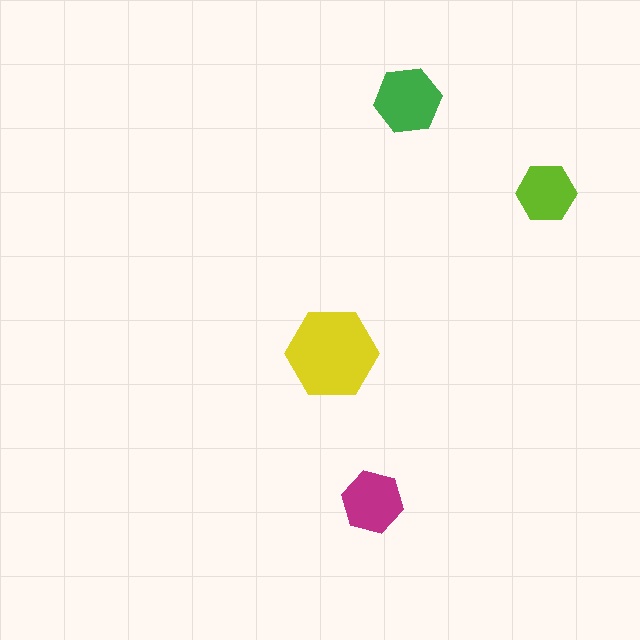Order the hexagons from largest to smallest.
the yellow one, the green one, the magenta one, the lime one.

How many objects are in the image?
There are 4 objects in the image.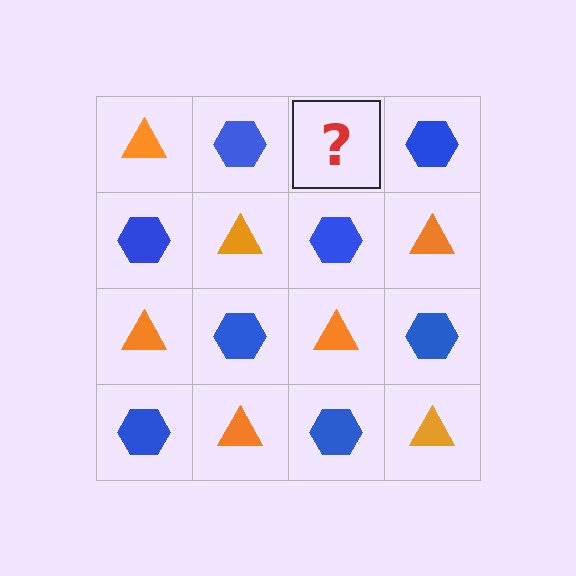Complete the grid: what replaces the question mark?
The question mark should be replaced with an orange triangle.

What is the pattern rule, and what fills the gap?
The rule is that it alternates orange triangle and blue hexagon in a checkerboard pattern. The gap should be filled with an orange triangle.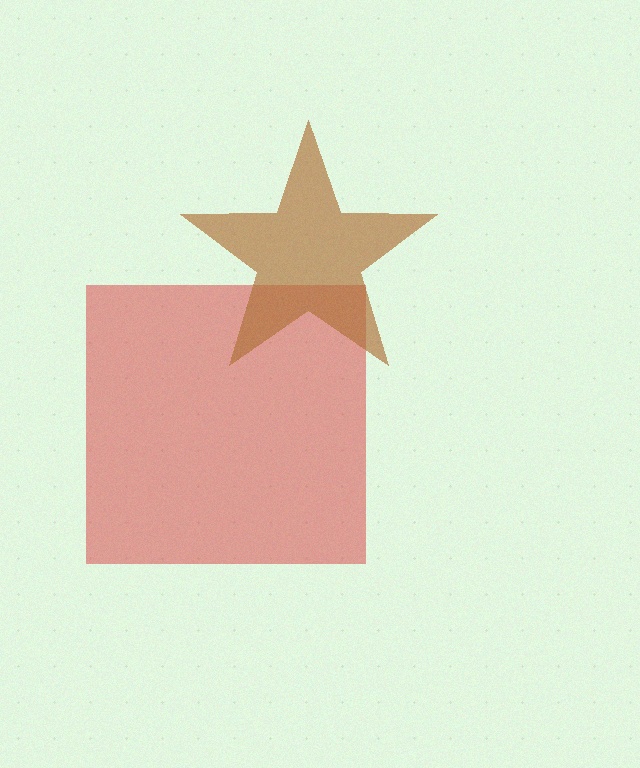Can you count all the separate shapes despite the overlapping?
Yes, there are 2 separate shapes.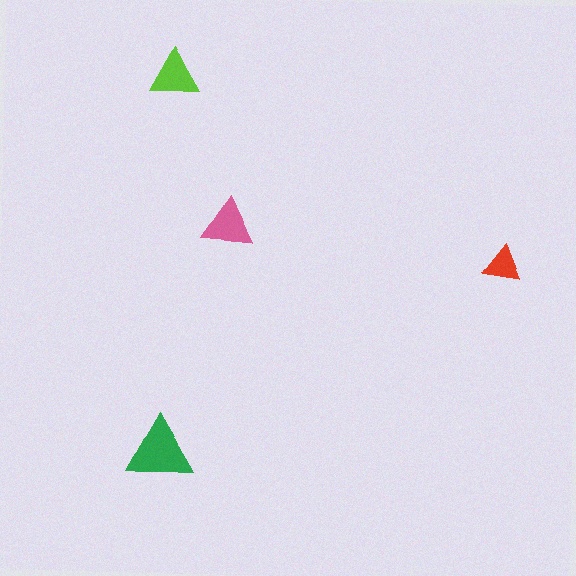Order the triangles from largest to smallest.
the green one, the pink one, the lime one, the red one.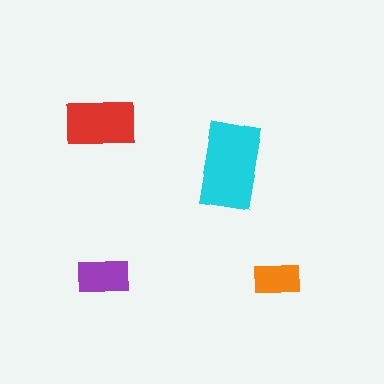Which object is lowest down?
The orange rectangle is bottommost.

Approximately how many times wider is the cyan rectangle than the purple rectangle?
About 1.5 times wider.